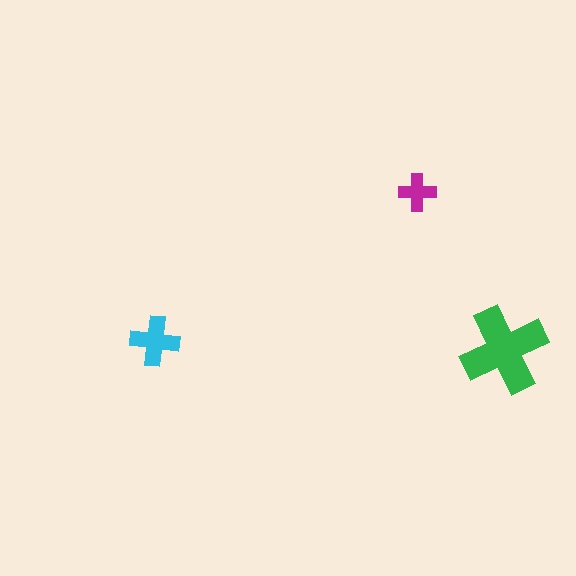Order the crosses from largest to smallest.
the green one, the cyan one, the magenta one.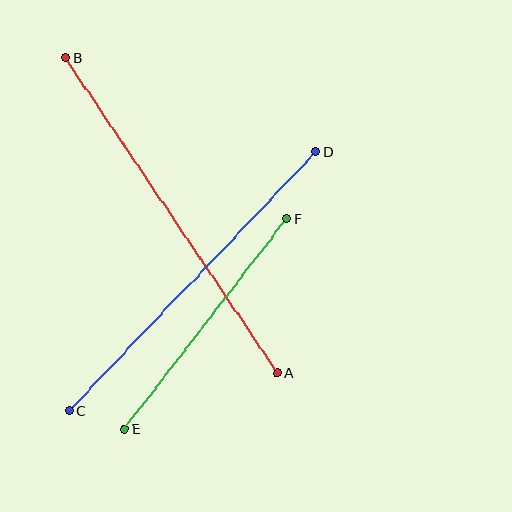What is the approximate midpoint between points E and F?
The midpoint is at approximately (205, 324) pixels.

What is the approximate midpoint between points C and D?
The midpoint is at approximately (192, 282) pixels.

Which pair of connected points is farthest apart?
Points A and B are farthest apart.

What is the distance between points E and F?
The distance is approximately 266 pixels.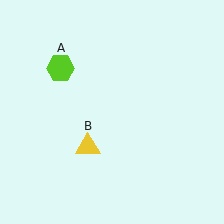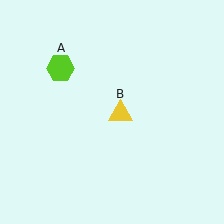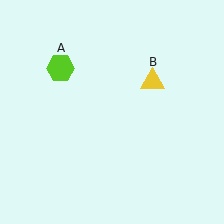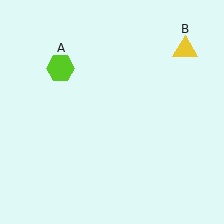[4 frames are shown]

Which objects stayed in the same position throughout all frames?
Lime hexagon (object A) remained stationary.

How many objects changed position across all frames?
1 object changed position: yellow triangle (object B).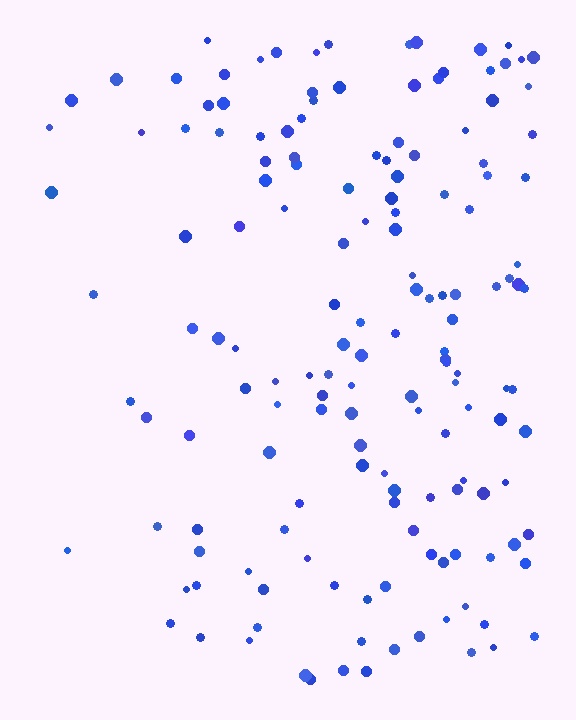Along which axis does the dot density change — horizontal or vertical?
Horizontal.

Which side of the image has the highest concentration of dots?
The right.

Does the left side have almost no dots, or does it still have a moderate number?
Still a moderate number, just noticeably fewer than the right.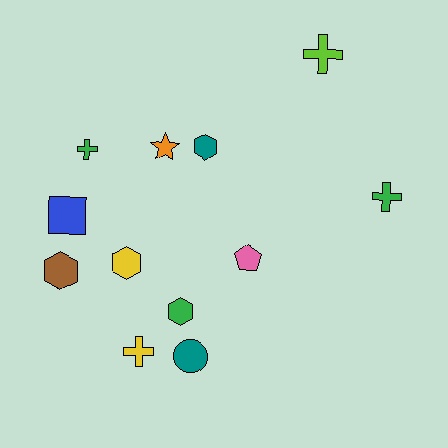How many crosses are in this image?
There are 4 crosses.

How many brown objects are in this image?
There is 1 brown object.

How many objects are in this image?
There are 12 objects.